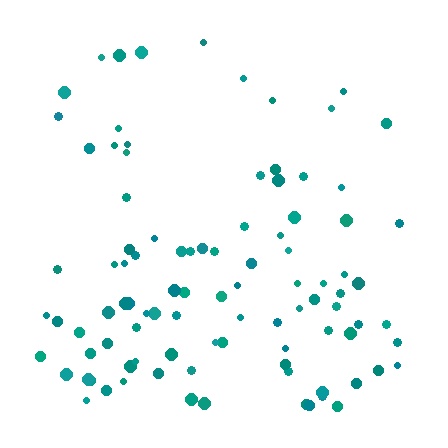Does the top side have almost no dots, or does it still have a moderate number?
Still a moderate number, just noticeably fewer than the bottom.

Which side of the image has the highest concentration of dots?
The bottom.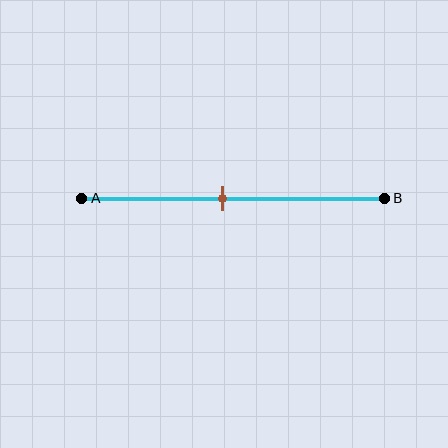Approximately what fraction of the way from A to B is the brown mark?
The brown mark is approximately 45% of the way from A to B.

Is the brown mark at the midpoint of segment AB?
No, the mark is at about 45% from A, not at the 50% midpoint.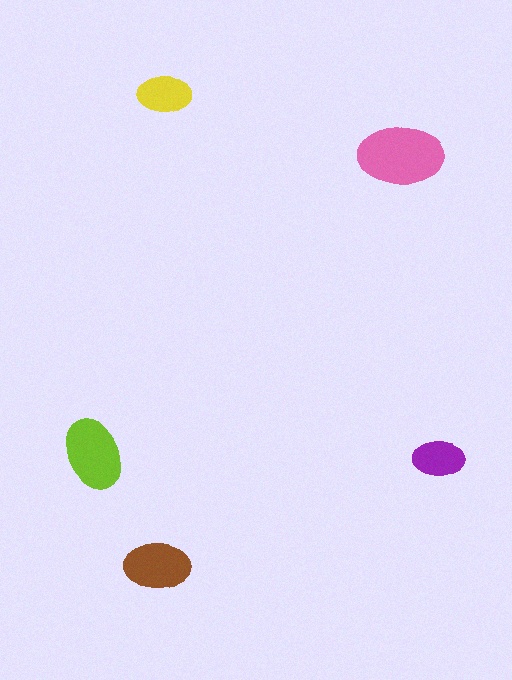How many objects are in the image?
There are 5 objects in the image.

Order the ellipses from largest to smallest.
the pink one, the lime one, the brown one, the yellow one, the purple one.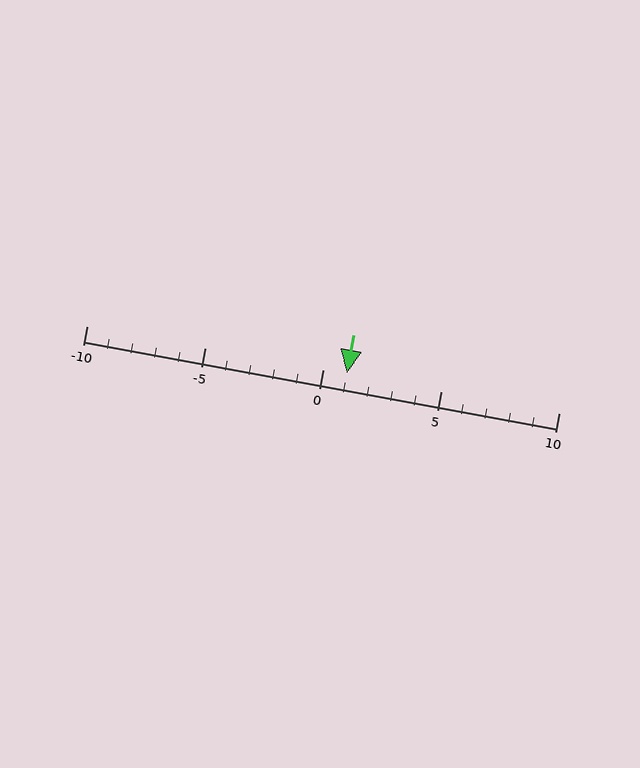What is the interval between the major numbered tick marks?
The major tick marks are spaced 5 units apart.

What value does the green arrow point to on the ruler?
The green arrow points to approximately 1.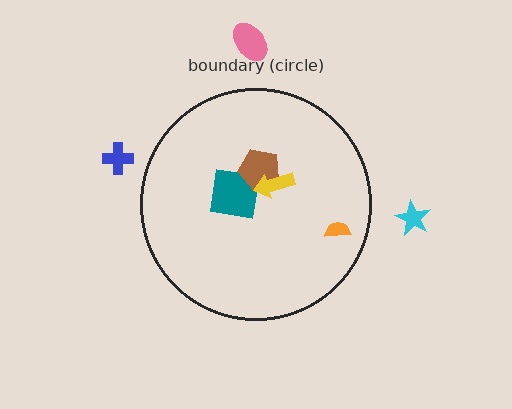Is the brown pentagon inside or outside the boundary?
Inside.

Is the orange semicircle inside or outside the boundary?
Inside.